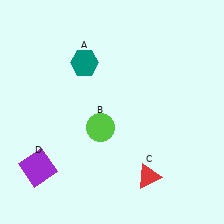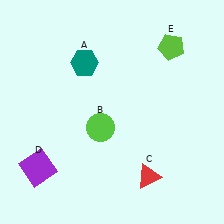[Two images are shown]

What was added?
A lime pentagon (E) was added in Image 2.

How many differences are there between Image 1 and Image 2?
There is 1 difference between the two images.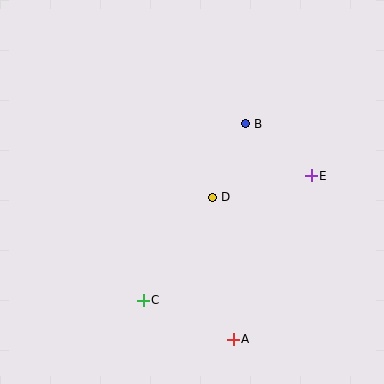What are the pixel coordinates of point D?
Point D is at (213, 197).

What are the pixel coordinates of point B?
Point B is at (246, 124).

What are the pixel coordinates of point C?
Point C is at (143, 300).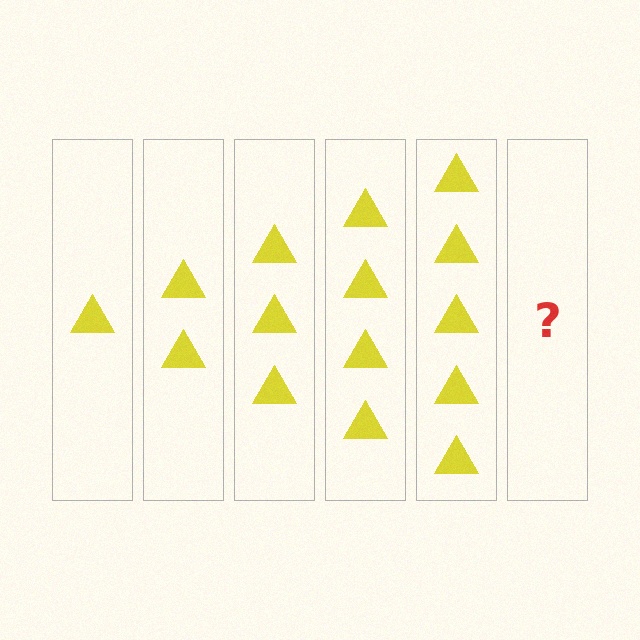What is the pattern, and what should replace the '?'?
The pattern is that each step adds one more triangle. The '?' should be 6 triangles.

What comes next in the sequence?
The next element should be 6 triangles.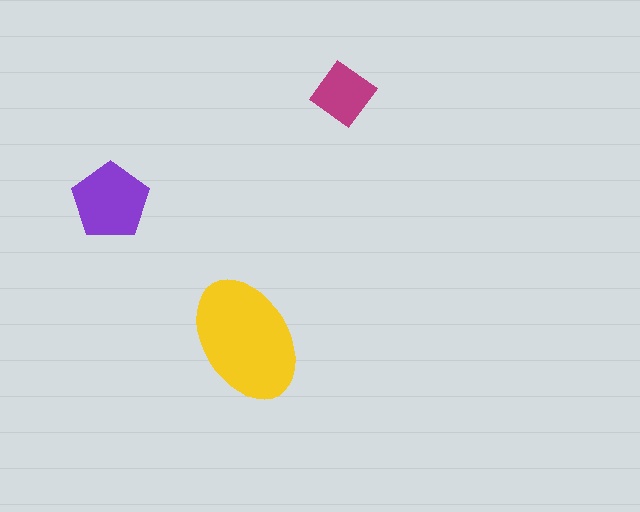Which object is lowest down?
The yellow ellipse is bottommost.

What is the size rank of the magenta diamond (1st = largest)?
3rd.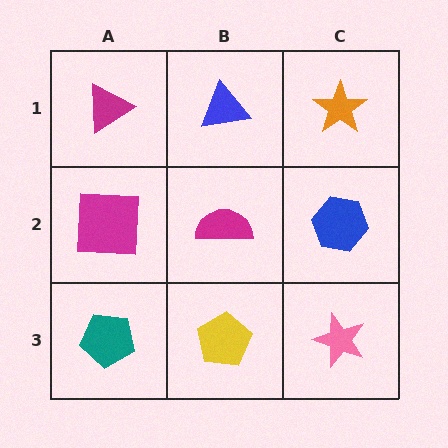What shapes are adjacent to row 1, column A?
A magenta square (row 2, column A), a blue triangle (row 1, column B).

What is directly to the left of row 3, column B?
A teal pentagon.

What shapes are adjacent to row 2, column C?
An orange star (row 1, column C), a pink star (row 3, column C), a magenta semicircle (row 2, column B).